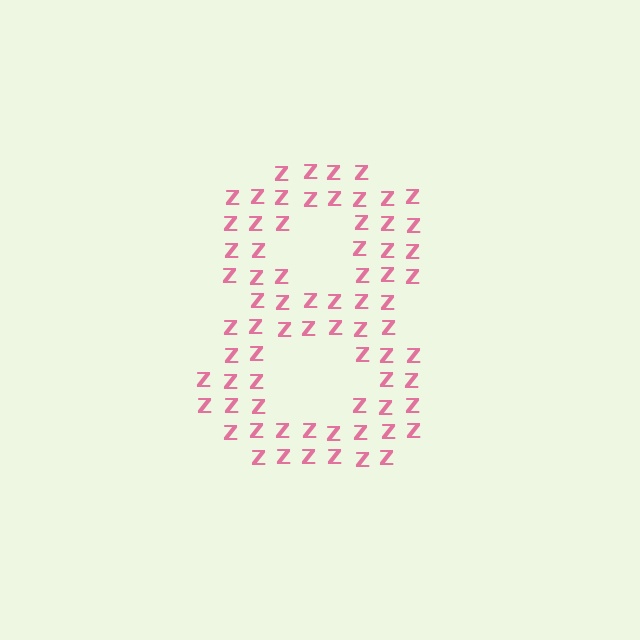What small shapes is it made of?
It is made of small letter Z's.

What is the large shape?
The large shape is the digit 8.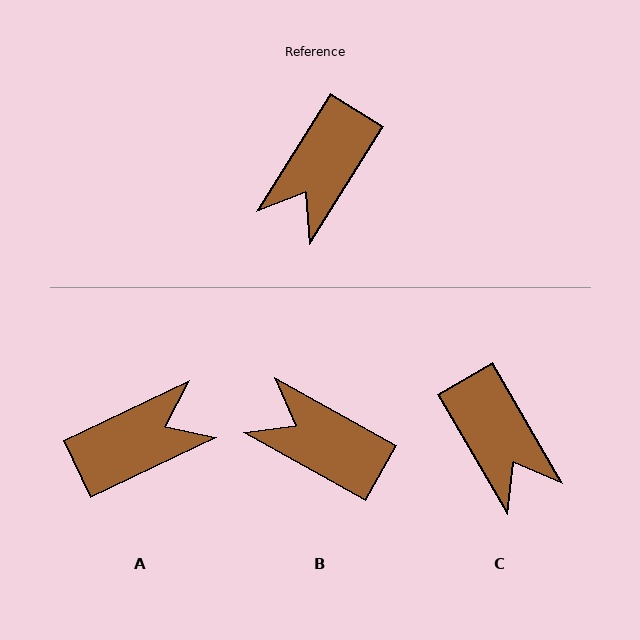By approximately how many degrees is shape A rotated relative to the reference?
Approximately 147 degrees counter-clockwise.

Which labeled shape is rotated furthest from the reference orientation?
A, about 147 degrees away.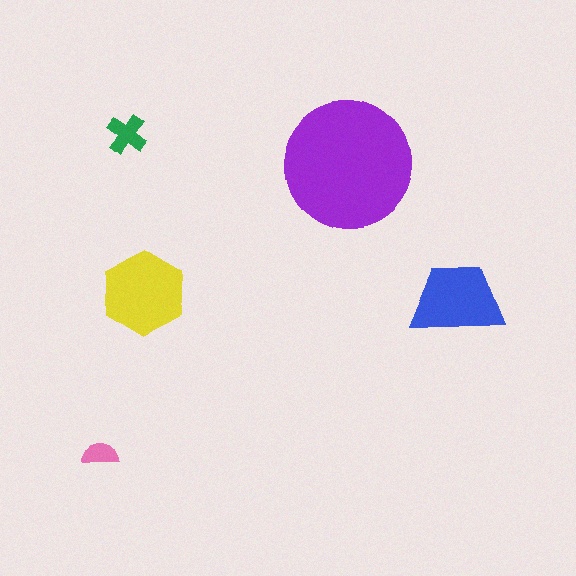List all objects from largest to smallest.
The purple circle, the yellow hexagon, the blue trapezoid, the green cross, the pink semicircle.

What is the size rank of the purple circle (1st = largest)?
1st.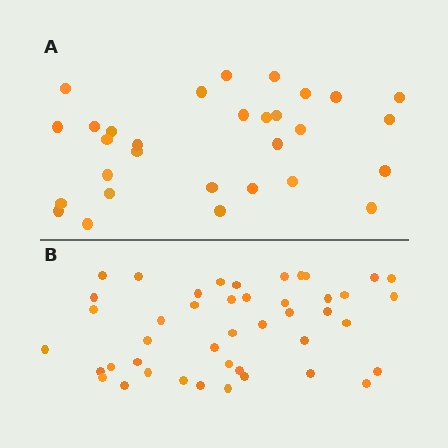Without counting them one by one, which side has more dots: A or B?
Region B (the bottom region) has more dots.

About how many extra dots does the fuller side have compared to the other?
Region B has approximately 15 more dots than region A.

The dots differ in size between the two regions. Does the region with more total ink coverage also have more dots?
No. Region A has more total ink coverage because its dots are larger, but region B actually contains more individual dots. Total area can be misleading — the number of items is what matters here.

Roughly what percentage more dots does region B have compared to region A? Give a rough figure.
About 45% more.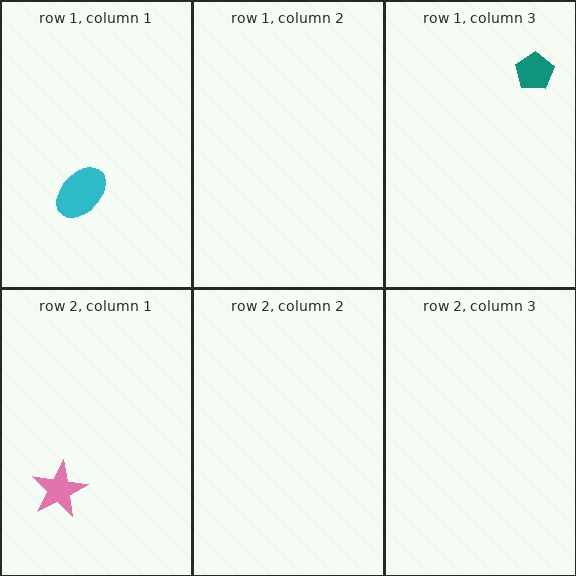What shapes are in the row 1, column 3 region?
The teal pentagon.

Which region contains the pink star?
The row 2, column 1 region.